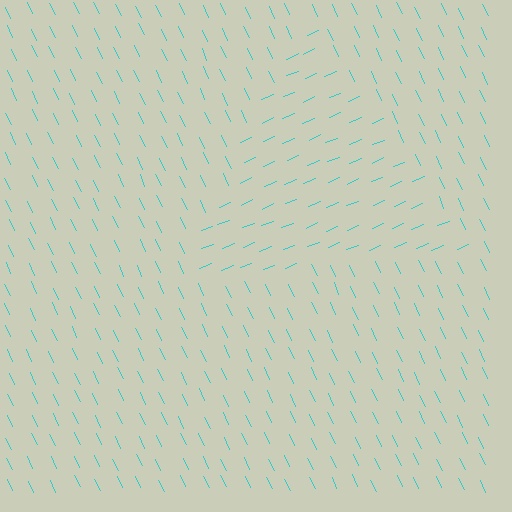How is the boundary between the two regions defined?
The boundary is defined purely by a change in line orientation (approximately 88 degrees difference). All lines are the same color and thickness.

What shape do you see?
I see a triangle.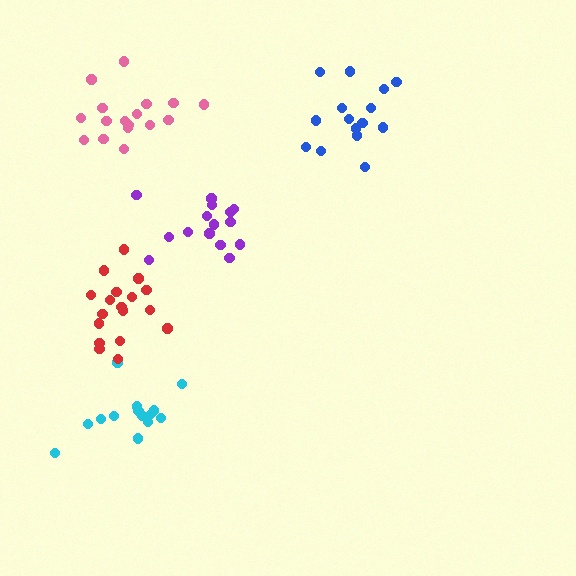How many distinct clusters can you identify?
There are 5 distinct clusters.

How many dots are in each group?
Group 1: 14 dots, Group 2: 15 dots, Group 3: 18 dots, Group 4: 17 dots, Group 5: 15 dots (79 total).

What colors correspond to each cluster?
The clusters are colored: cyan, blue, red, pink, purple.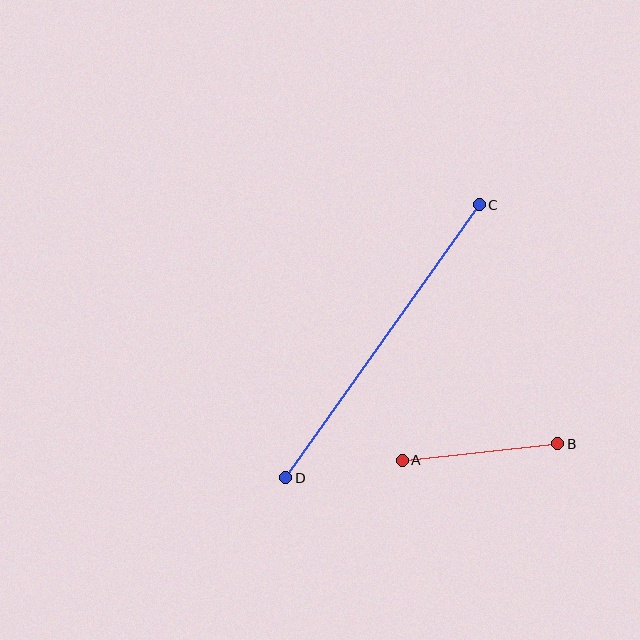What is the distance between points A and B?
The distance is approximately 157 pixels.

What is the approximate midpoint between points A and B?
The midpoint is at approximately (480, 452) pixels.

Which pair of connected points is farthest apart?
Points C and D are farthest apart.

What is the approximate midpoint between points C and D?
The midpoint is at approximately (382, 341) pixels.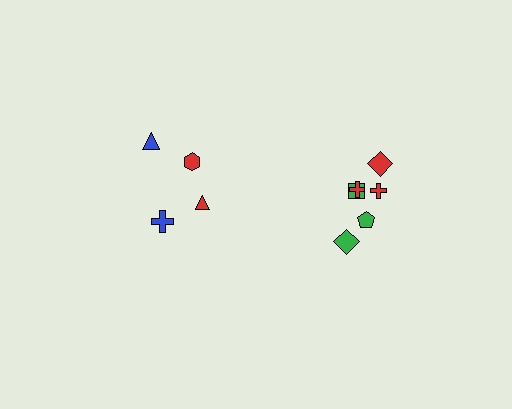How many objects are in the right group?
There are 6 objects.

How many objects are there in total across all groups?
There are 10 objects.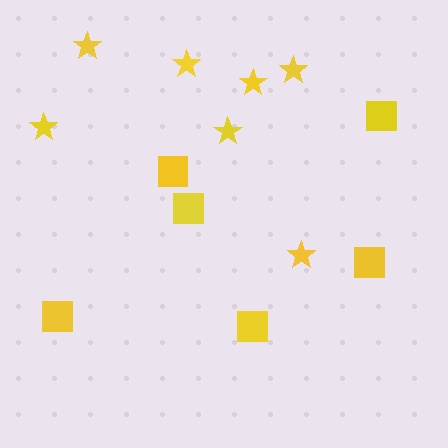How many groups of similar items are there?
There are 2 groups: one group of squares (6) and one group of stars (7).